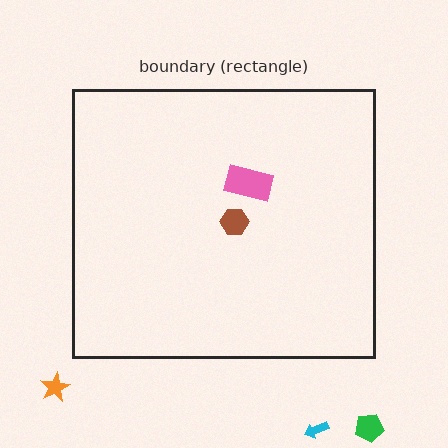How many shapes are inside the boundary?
2 inside, 3 outside.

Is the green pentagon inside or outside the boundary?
Outside.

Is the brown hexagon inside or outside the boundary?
Inside.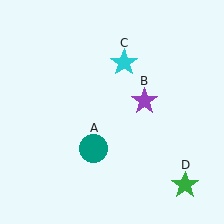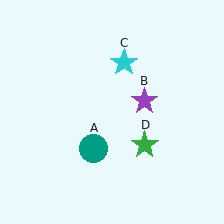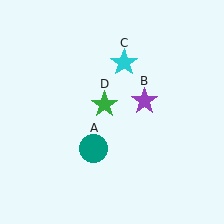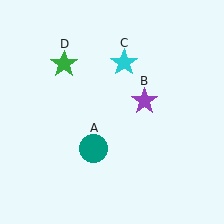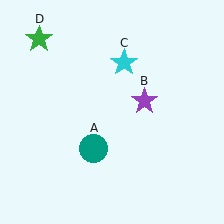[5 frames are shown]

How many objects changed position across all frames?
1 object changed position: green star (object D).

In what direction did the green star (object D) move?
The green star (object D) moved up and to the left.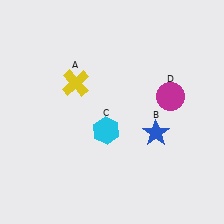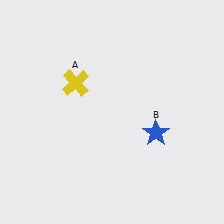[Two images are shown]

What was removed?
The cyan hexagon (C), the magenta circle (D) were removed in Image 2.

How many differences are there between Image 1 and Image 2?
There are 2 differences between the two images.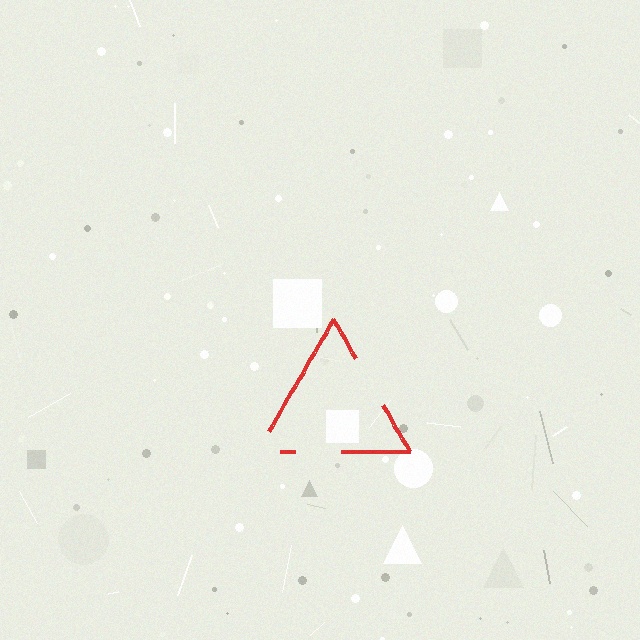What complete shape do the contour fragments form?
The contour fragments form a triangle.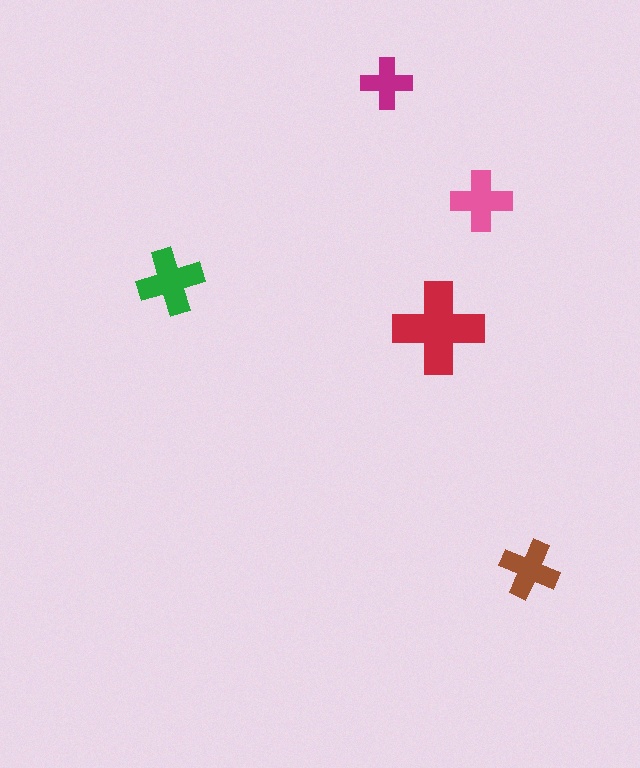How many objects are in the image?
There are 5 objects in the image.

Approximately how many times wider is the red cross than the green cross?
About 1.5 times wider.